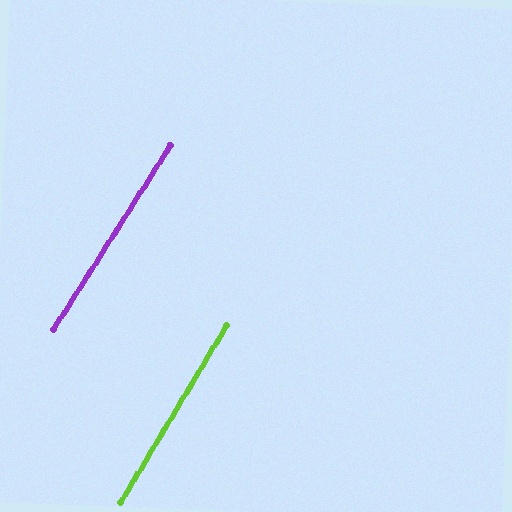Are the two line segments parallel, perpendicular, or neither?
Parallel — their directions differ by only 1.2°.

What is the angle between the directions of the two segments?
Approximately 1 degree.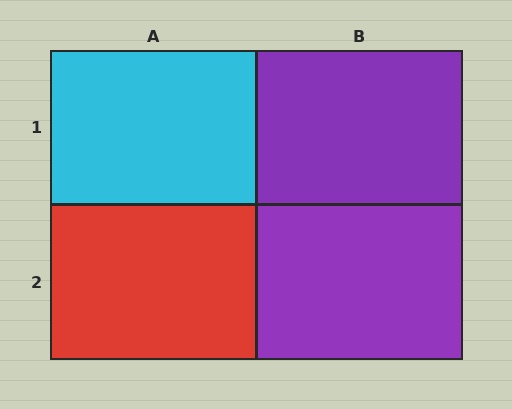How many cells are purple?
2 cells are purple.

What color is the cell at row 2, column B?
Purple.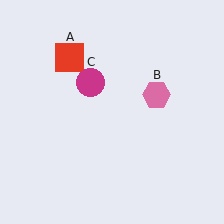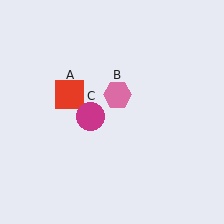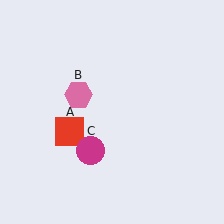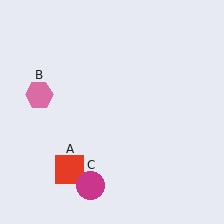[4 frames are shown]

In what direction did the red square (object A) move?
The red square (object A) moved down.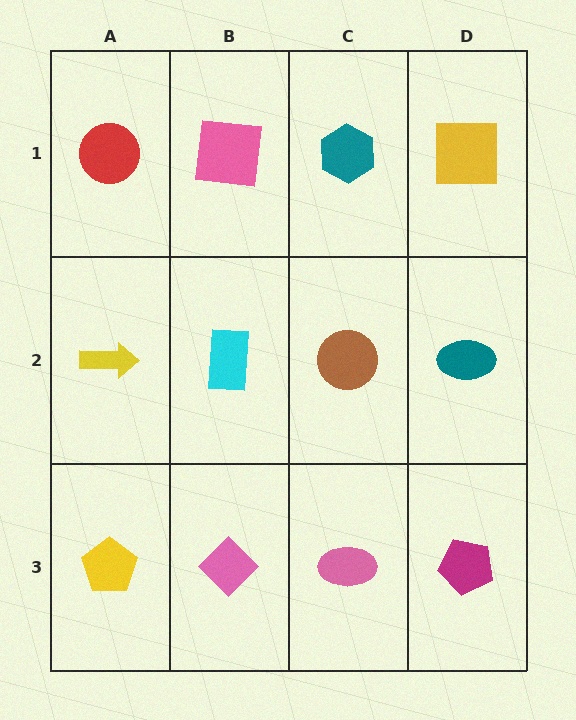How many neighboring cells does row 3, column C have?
3.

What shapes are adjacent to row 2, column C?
A teal hexagon (row 1, column C), a pink ellipse (row 3, column C), a cyan rectangle (row 2, column B), a teal ellipse (row 2, column D).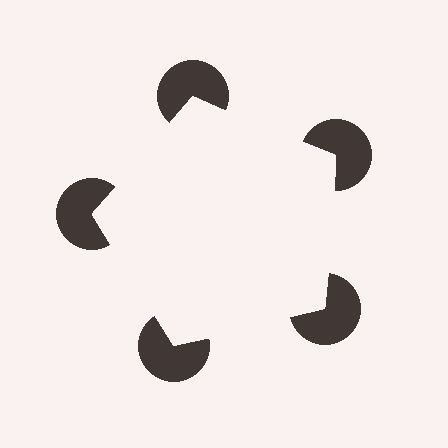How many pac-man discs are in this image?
There are 5 — one at each vertex of the illusory pentagon.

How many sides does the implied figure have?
5 sides.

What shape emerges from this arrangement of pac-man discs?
An illusory pentagon — its edges are inferred from the aligned wedge cuts in the pac-man discs, not physically drawn.